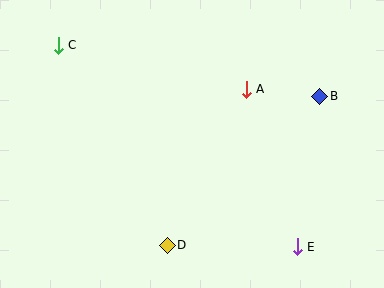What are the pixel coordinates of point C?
Point C is at (58, 45).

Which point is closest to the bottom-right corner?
Point E is closest to the bottom-right corner.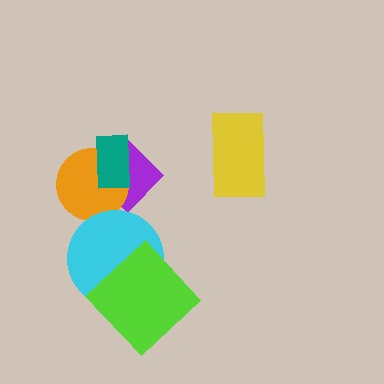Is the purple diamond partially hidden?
Yes, it is partially covered by another shape.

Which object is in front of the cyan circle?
The lime diamond is in front of the cyan circle.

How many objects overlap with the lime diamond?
1 object overlaps with the lime diamond.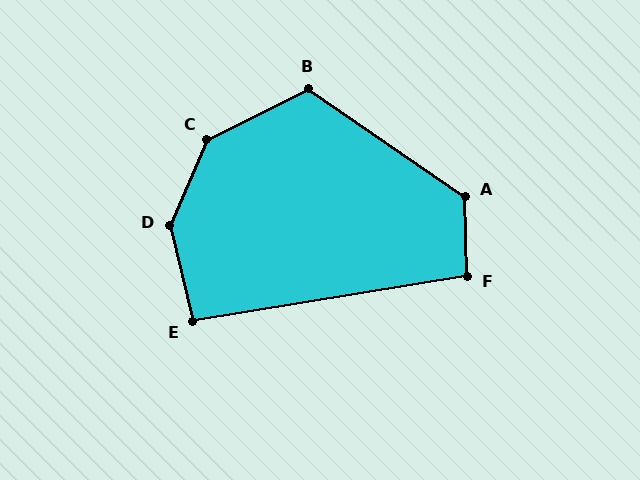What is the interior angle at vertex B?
Approximately 119 degrees (obtuse).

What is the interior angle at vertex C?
Approximately 140 degrees (obtuse).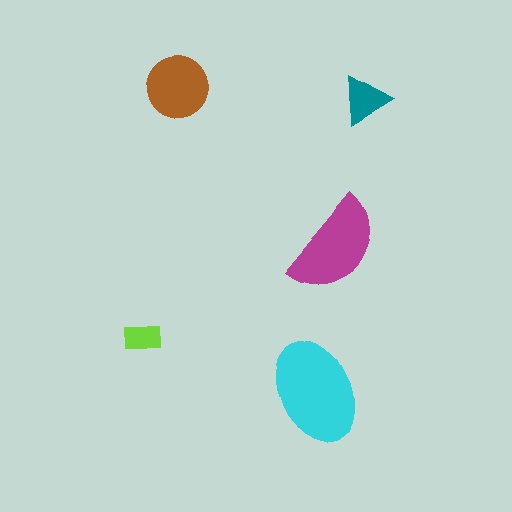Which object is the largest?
The cyan ellipse.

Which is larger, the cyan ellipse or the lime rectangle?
The cyan ellipse.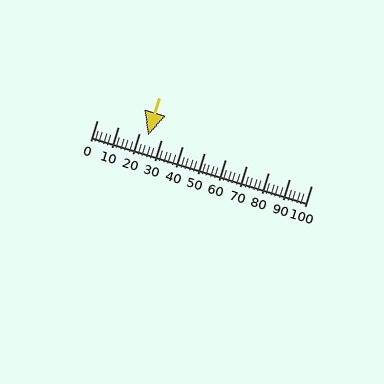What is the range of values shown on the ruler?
The ruler shows values from 0 to 100.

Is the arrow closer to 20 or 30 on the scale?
The arrow is closer to 20.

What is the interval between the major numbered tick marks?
The major tick marks are spaced 10 units apart.